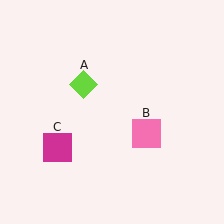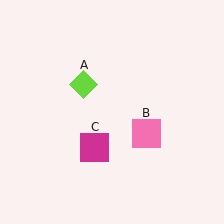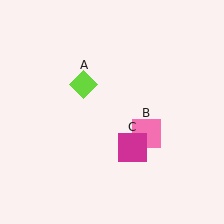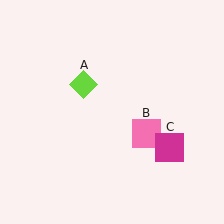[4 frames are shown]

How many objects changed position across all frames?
1 object changed position: magenta square (object C).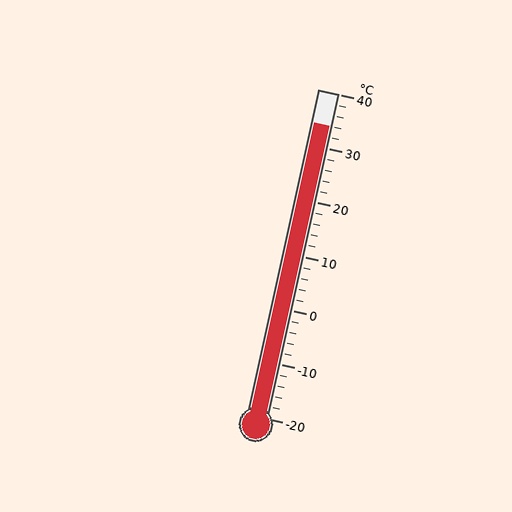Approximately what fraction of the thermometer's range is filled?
The thermometer is filled to approximately 90% of its range.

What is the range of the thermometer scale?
The thermometer scale ranges from -20°C to 40°C.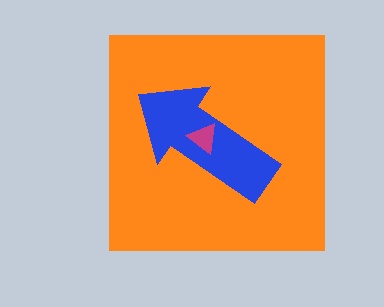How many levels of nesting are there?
3.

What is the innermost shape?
The magenta triangle.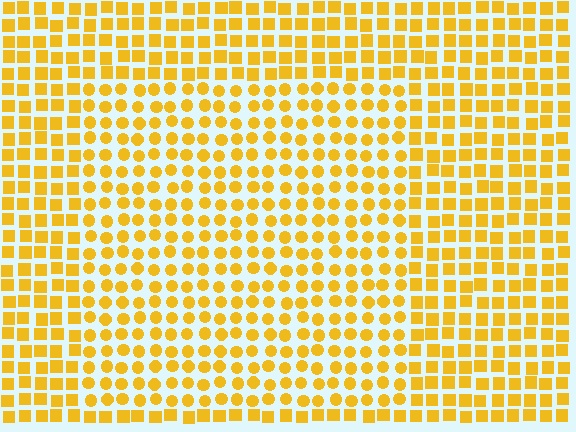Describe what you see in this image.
The image is filled with small yellow elements arranged in a uniform grid. A rectangle-shaped region contains circles, while the surrounding area contains squares. The boundary is defined purely by the change in element shape.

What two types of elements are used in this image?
The image uses circles inside the rectangle region and squares outside it.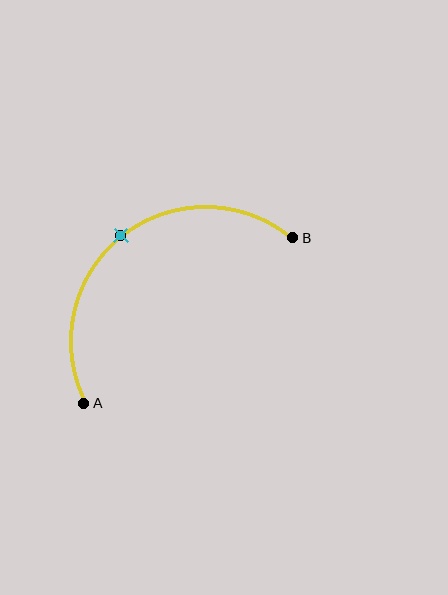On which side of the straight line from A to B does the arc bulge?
The arc bulges above and to the left of the straight line connecting A and B.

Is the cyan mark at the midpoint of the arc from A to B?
Yes. The cyan mark lies on the arc at equal arc-length from both A and B — it is the arc midpoint.